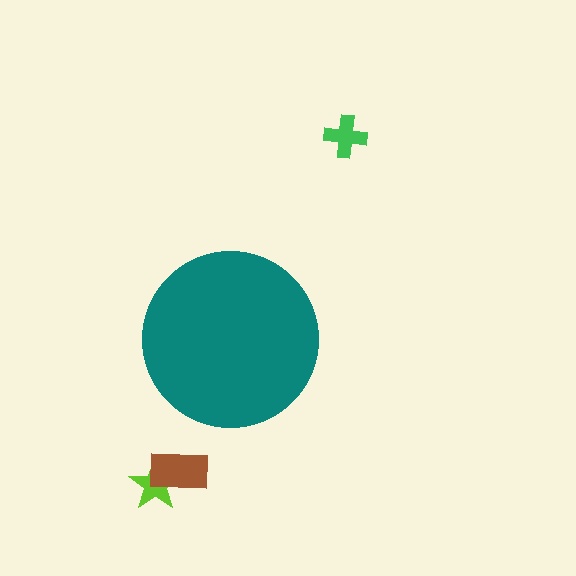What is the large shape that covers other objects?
A teal circle.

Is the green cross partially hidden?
No, the green cross is fully visible.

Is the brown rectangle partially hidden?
No, the brown rectangle is fully visible.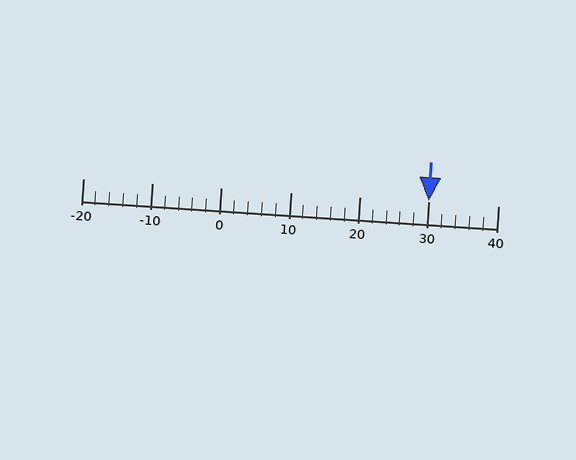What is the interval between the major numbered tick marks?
The major tick marks are spaced 10 units apart.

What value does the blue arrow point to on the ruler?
The blue arrow points to approximately 30.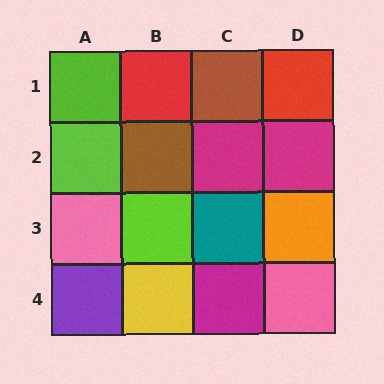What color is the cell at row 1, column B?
Red.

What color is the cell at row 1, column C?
Brown.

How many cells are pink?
2 cells are pink.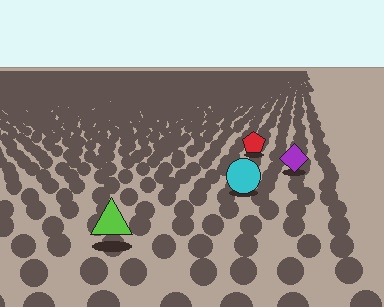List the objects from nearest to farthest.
From nearest to farthest: the lime triangle, the cyan circle, the purple diamond, the red pentagon.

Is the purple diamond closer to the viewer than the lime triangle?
No. The lime triangle is closer — you can tell from the texture gradient: the ground texture is coarser near it.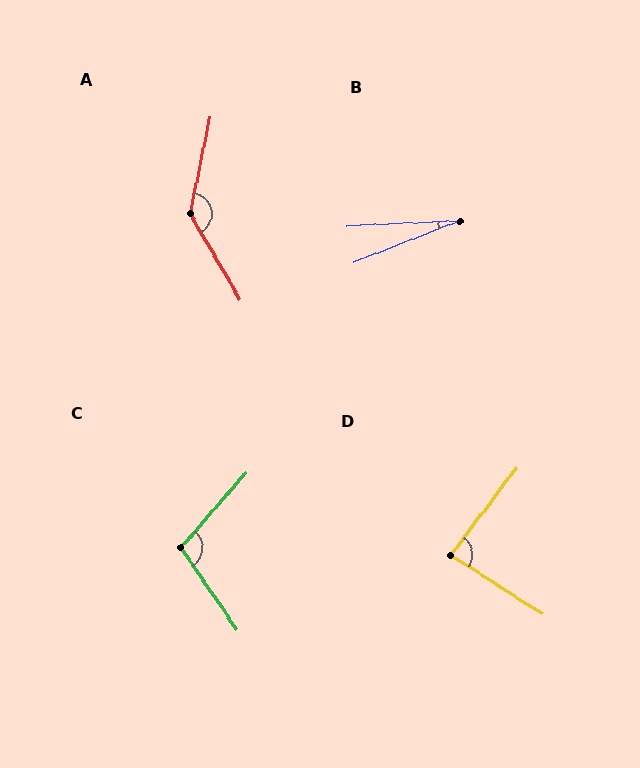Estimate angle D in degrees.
Approximately 86 degrees.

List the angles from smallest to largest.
B (19°), D (86°), C (105°), A (138°).